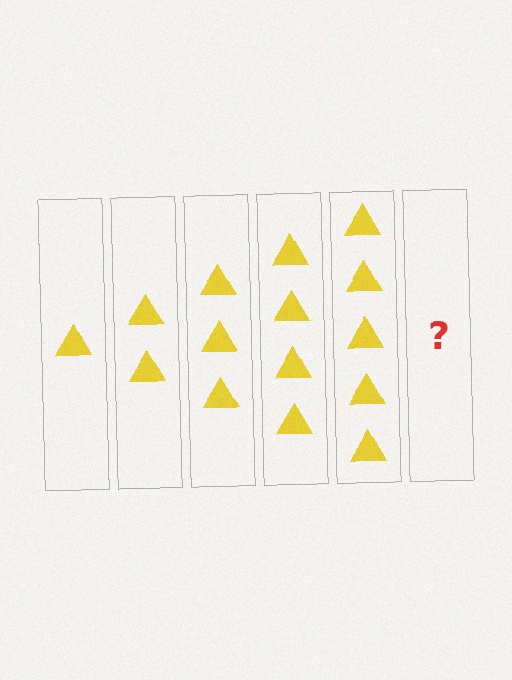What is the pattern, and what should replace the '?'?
The pattern is that each step adds one more triangle. The '?' should be 6 triangles.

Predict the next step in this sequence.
The next step is 6 triangles.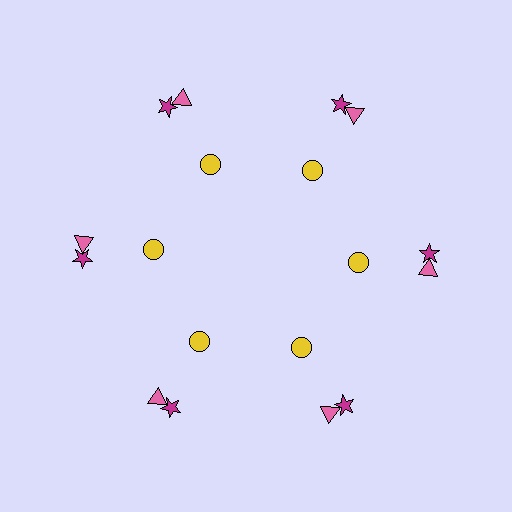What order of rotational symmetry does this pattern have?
This pattern has 6-fold rotational symmetry.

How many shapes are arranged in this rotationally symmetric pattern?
There are 18 shapes, arranged in 6 groups of 3.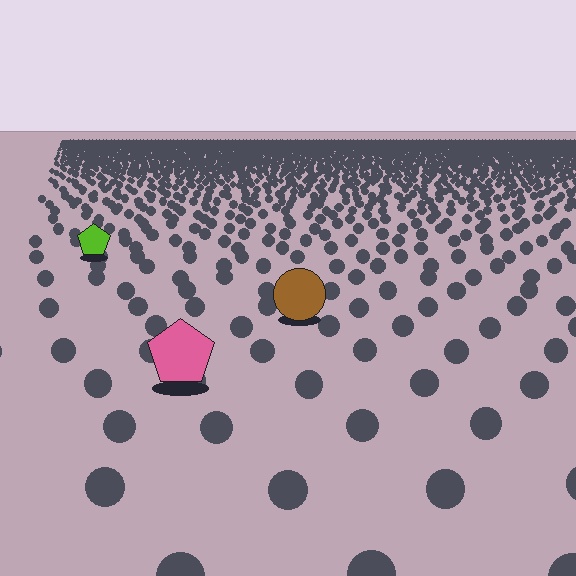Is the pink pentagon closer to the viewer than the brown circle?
Yes. The pink pentagon is closer — you can tell from the texture gradient: the ground texture is coarser near it.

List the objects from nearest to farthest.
From nearest to farthest: the pink pentagon, the brown circle, the lime pentagon.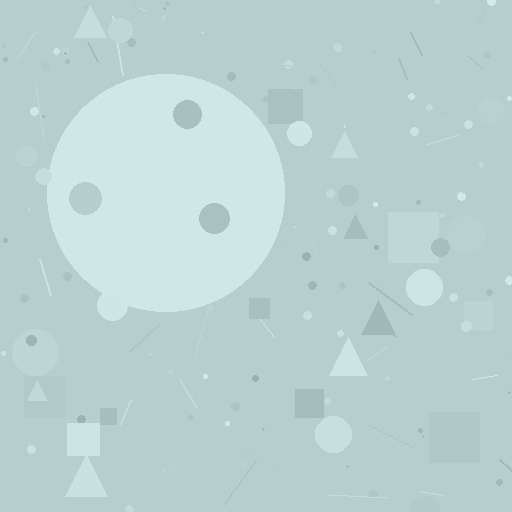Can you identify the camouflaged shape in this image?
The camouflaged shape is a circle.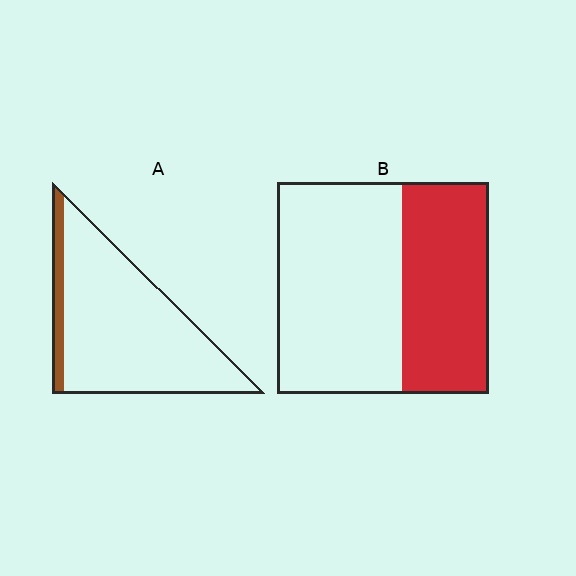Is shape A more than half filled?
No.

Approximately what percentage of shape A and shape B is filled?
A is approximately 10% and B is approximately 40%.